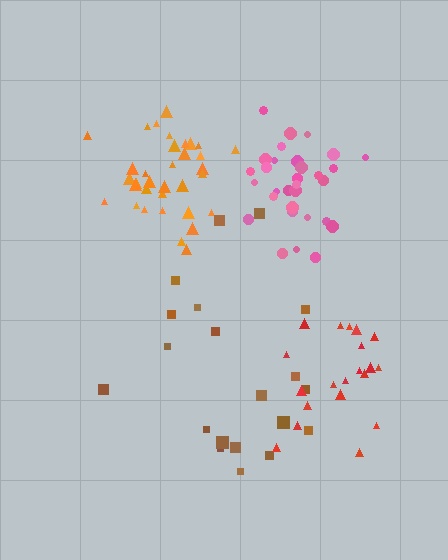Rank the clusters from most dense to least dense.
orange, pink, red, brown.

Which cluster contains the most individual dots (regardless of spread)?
Orange (35).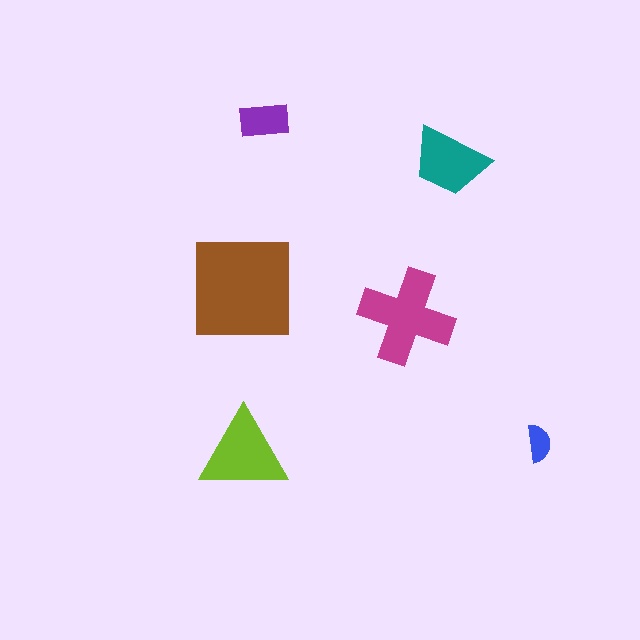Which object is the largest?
The brown square.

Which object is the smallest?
The blue semicircle.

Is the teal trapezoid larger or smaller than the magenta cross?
Smaller.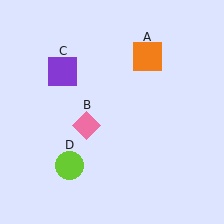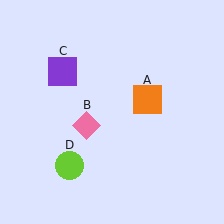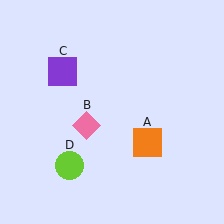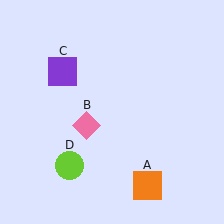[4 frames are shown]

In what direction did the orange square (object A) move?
The orange square (object A) moved down.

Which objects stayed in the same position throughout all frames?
Pink diamond (object B) and purple square (object C) and lime circle (object D) remained stationary.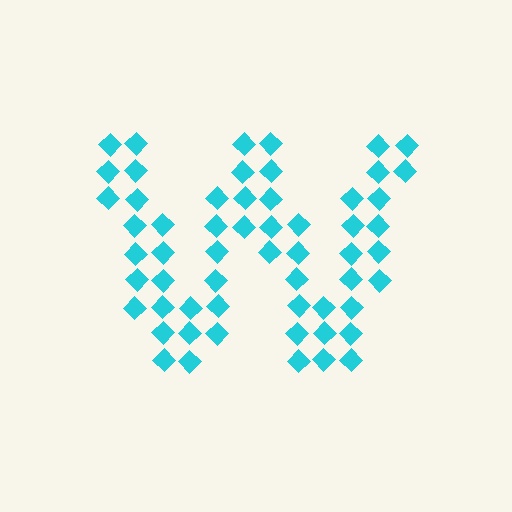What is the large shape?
The large shape is the letter W.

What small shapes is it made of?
It is made of small diamonds.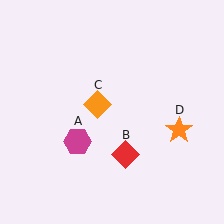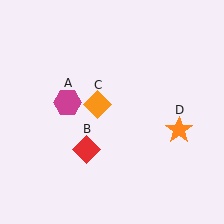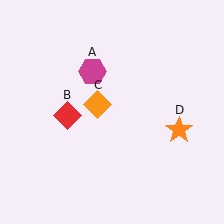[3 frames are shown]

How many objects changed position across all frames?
2 objects changed position: magenta hexagon (object A), red diamond (object B).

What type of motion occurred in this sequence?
The magenta hexagon (object A), red diamond (object B) rotated clockwise around the center of the scene.